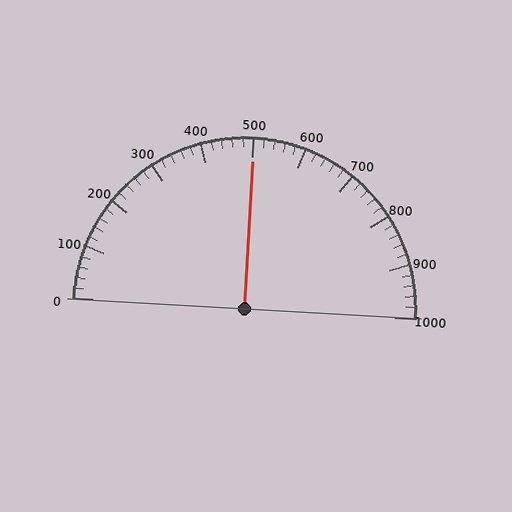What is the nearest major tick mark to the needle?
The nearest major tick mark is 500.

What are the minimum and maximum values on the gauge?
The gauge ranges from 0 to 1000.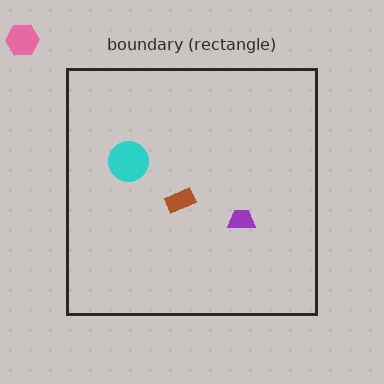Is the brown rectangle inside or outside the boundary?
Inside.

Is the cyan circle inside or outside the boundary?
Inside.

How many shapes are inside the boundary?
3 inside, 1 outside.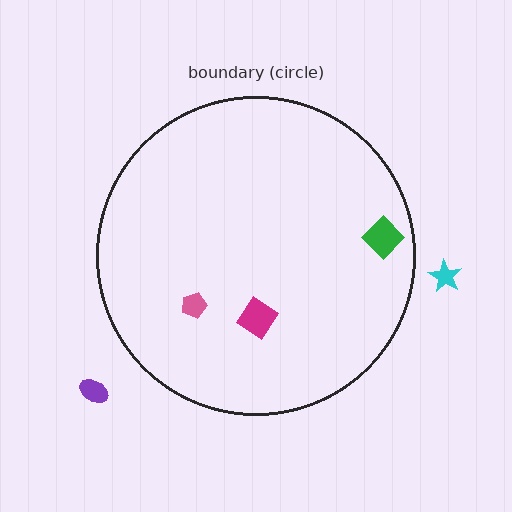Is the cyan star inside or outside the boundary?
Outside.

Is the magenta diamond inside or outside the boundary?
Inside.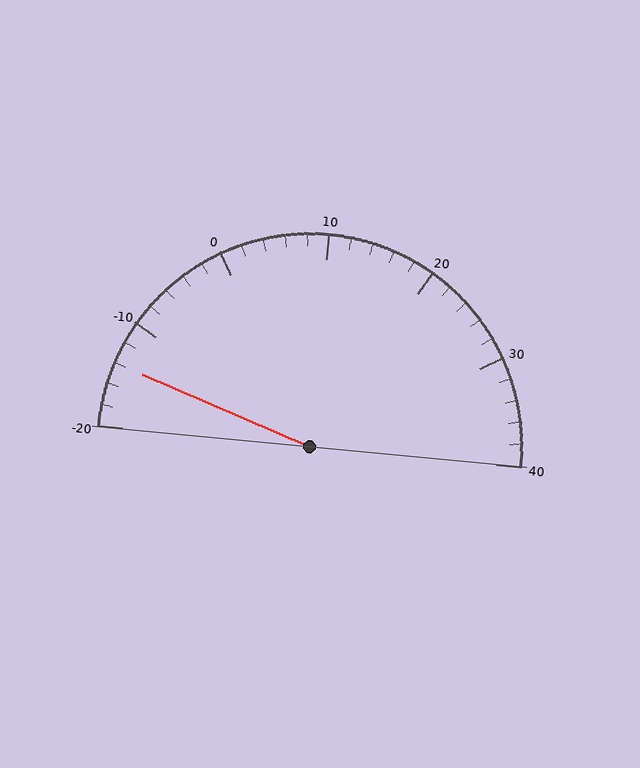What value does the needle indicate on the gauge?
The needle indicates approximately -14.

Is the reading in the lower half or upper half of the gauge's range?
The reading is in the lower half of the range (-20 to 40).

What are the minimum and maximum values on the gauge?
The gauge ranges from -20 to 40.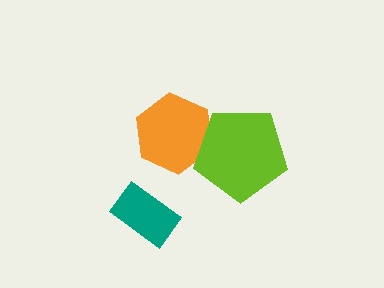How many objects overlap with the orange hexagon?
1 object overlaps with the orange hexagon.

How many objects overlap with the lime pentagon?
1 object overlaps with the lime pentagon.